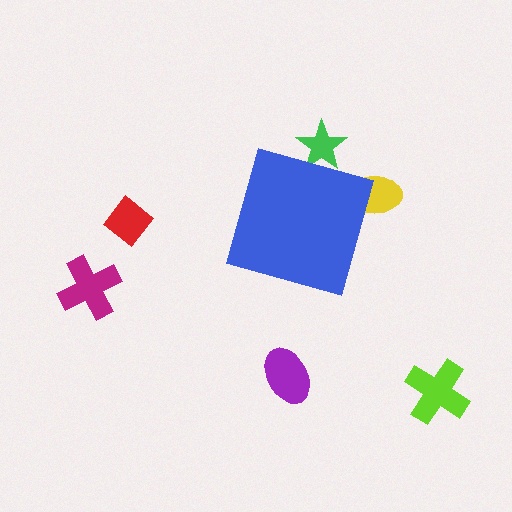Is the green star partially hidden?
Yes, the green star is partially hidden behind the blue diamond.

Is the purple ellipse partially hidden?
No, the purple ellipse is fully visible.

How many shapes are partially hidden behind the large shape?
2 shapes are partially hidden.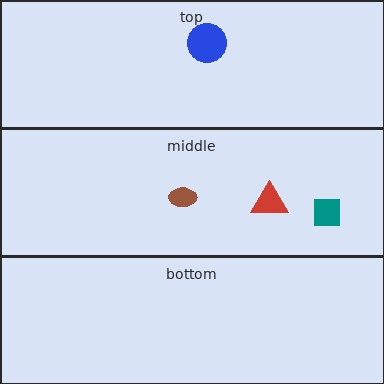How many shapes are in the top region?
1.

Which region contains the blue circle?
The top region.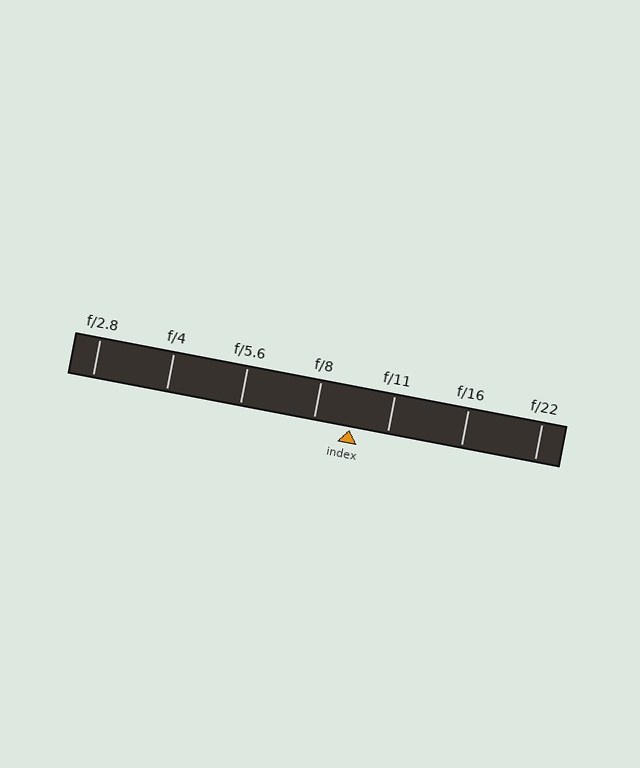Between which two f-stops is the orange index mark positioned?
The index mark is between f/8 and f/11.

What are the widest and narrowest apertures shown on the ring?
The widest aperture shown is f/2.8 and the narrowest is f/22.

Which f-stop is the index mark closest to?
The index mark is closest to f/8.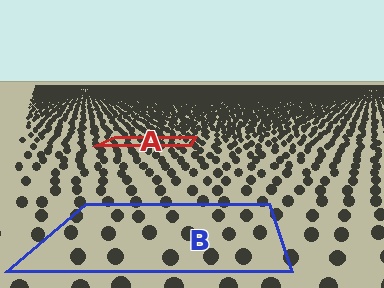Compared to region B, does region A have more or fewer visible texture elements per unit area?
Region A has more texture elements per unit area — they are packed more densely because it is farther away.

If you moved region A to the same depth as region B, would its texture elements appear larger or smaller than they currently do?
They would appear larger. At a closer depth, the same texture elements are projected at a bigger on-screen size.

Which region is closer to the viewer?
Region B is closer. The texture elements there are larger and more spread out.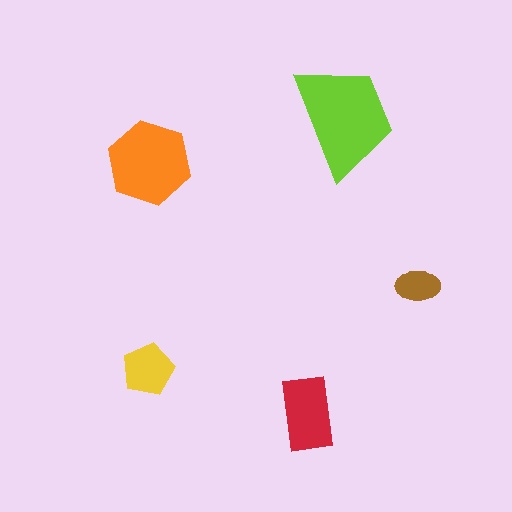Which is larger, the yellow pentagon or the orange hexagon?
The orange hexagon.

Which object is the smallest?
The brown ellipse.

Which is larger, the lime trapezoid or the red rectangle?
The lime trapezoid.